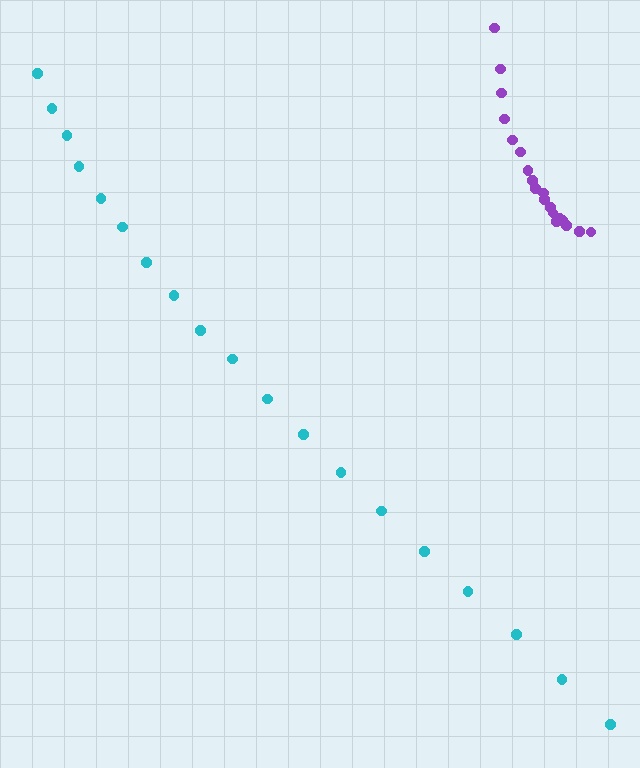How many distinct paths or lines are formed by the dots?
There are 2 distinct paths.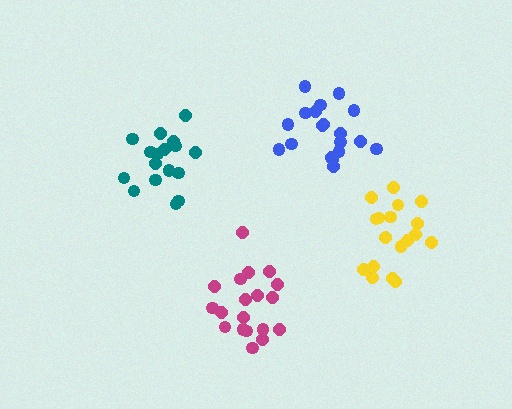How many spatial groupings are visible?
There are 4 spatial groupings.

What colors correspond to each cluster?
The clusters are colored: magenta, yellow, teal, blue.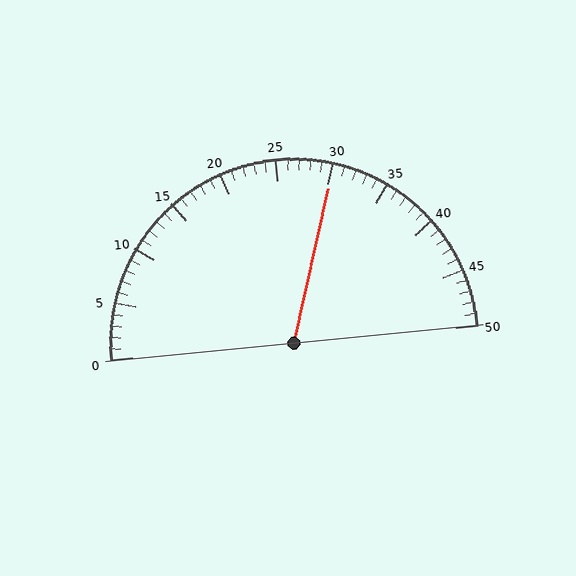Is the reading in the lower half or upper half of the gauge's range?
The reading is in the upper half of the range (0 to 50).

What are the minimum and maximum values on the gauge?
The gauge ranges from 0 to 50.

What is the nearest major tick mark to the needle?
The nearest major tick mark is 30.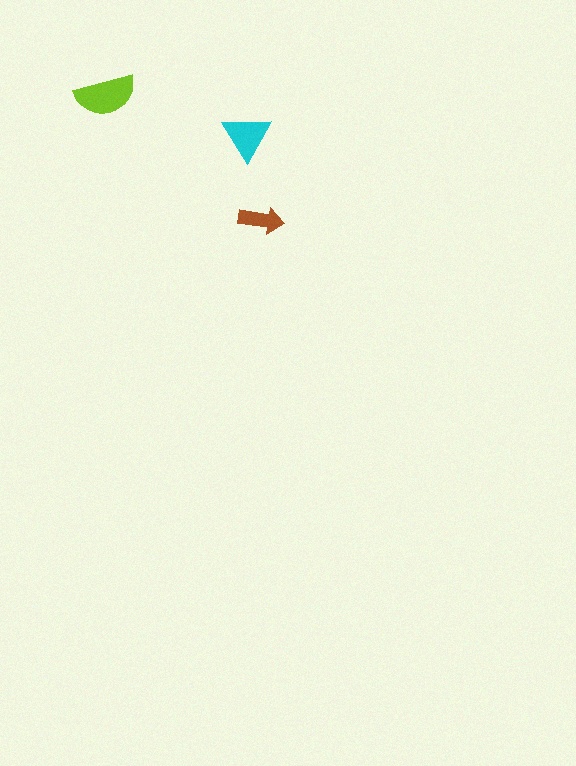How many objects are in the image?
There are 3 objects in the image.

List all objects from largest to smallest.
The lime semicircle, the cyan triangle, the brown arrow.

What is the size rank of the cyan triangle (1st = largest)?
2nd.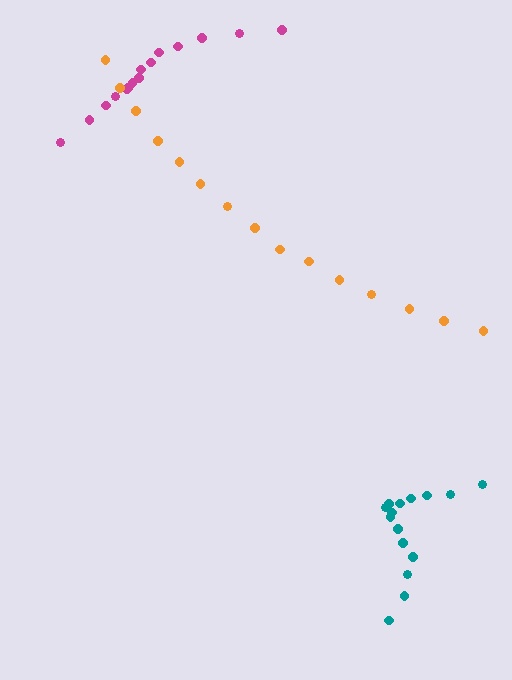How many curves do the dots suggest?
There are 3 distinct paths.